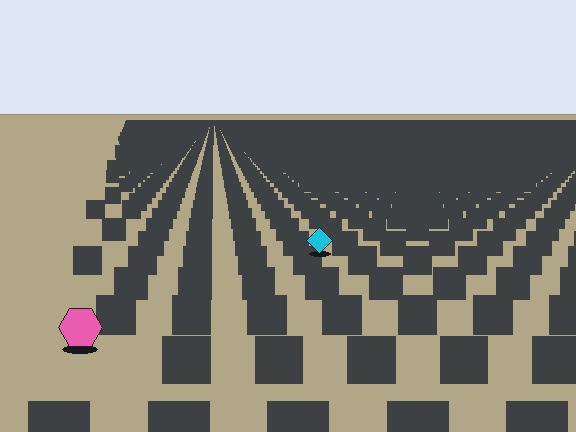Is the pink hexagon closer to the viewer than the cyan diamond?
Yes. The pink hexagon is closer — you can tell from the texture gradient: the ground texture is coarser near it.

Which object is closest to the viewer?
The pink hexagon is closest. The texture marks near it are larger and more spread out.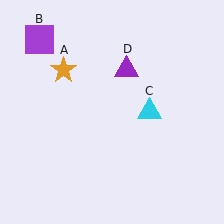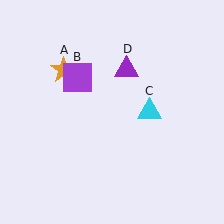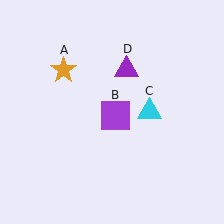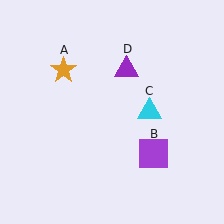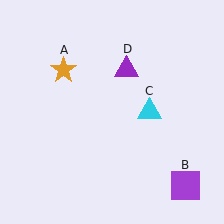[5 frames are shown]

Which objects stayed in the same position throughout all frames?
Orange star (object A) and cyan triangle (object C) and purple triangle (object D) remained stationary.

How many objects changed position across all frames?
1 object changed position: purple square (object B).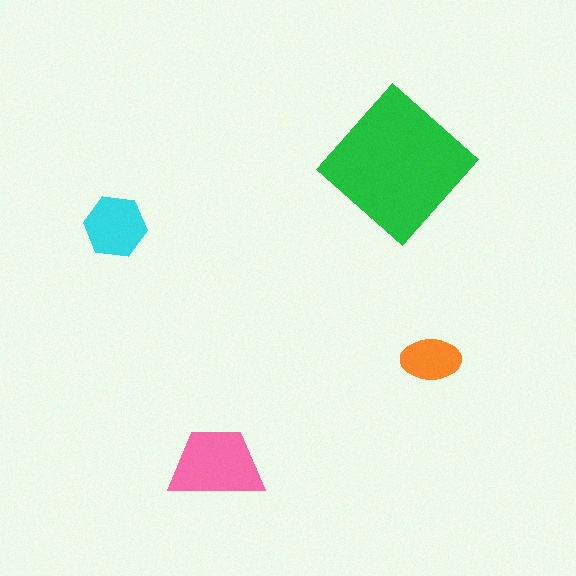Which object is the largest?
The green diamond.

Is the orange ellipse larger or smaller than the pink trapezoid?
Smaller.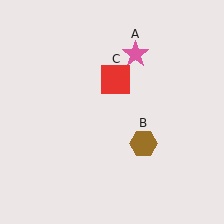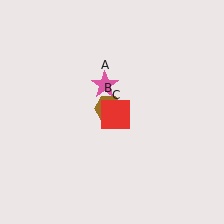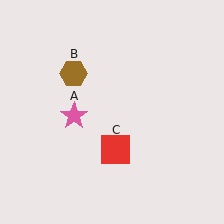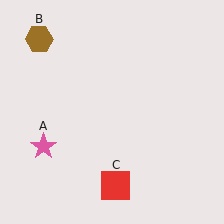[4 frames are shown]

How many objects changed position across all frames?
3 objects changed position: pink star (object A), brown hexagon (object B), red square (object C).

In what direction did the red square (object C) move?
The red square (object C) moved down.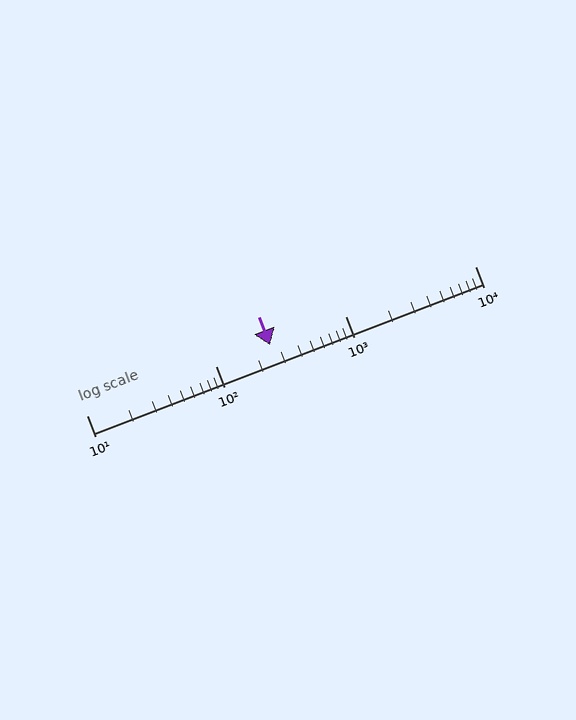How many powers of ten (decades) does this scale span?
The scale spans 3 decades, from 10 to 10000.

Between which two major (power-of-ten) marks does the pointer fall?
The pointer is between 100 and 1000.